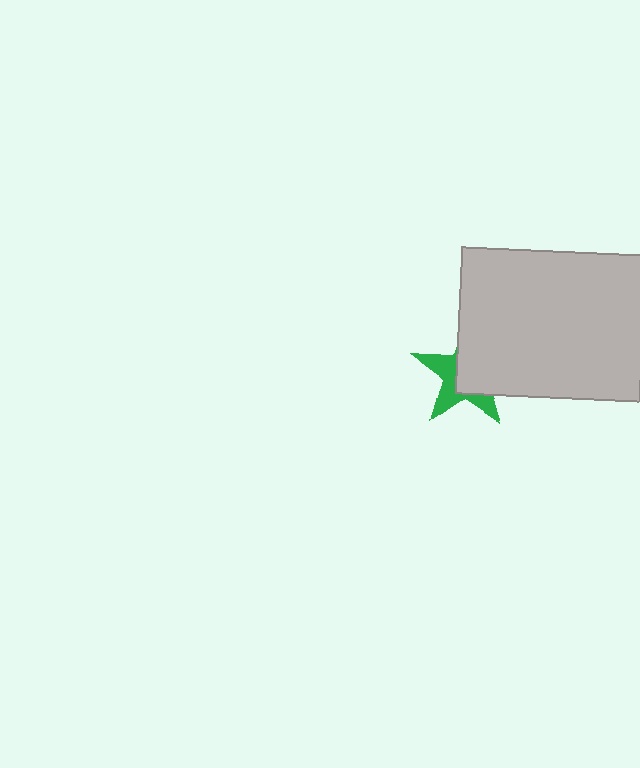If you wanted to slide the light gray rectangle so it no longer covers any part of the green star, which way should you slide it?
Slide it toward the upper-right — that is the most direct way to separate the two shapes.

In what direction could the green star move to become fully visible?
The green star could move toward the lower-left. That would shift it out from behind the light gray rectangle entirely.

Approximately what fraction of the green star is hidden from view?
Roughly 56% of the green star is hidden behind the light gray rectangle.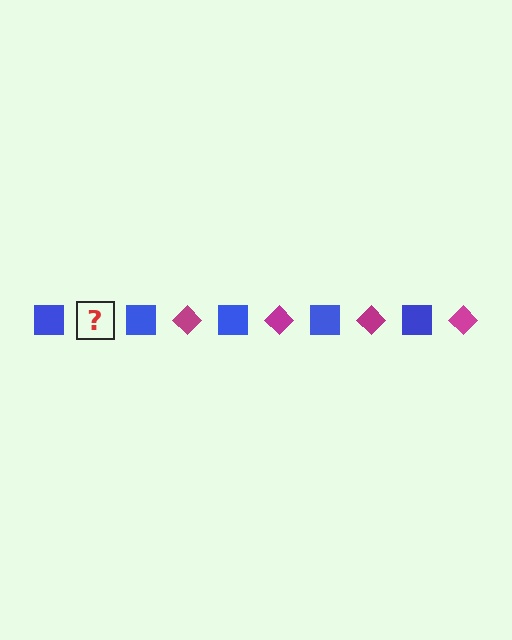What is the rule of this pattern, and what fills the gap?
The rule is that the pattern alternates between blue square and magenta diamond. The gap should be filled with a magenta diamond.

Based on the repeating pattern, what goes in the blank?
The blank should be a magenta diamond.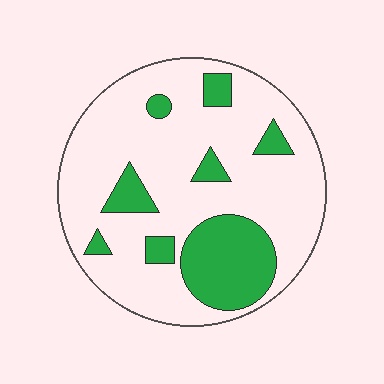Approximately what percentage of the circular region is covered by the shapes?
Approximately 25%.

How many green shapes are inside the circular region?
8.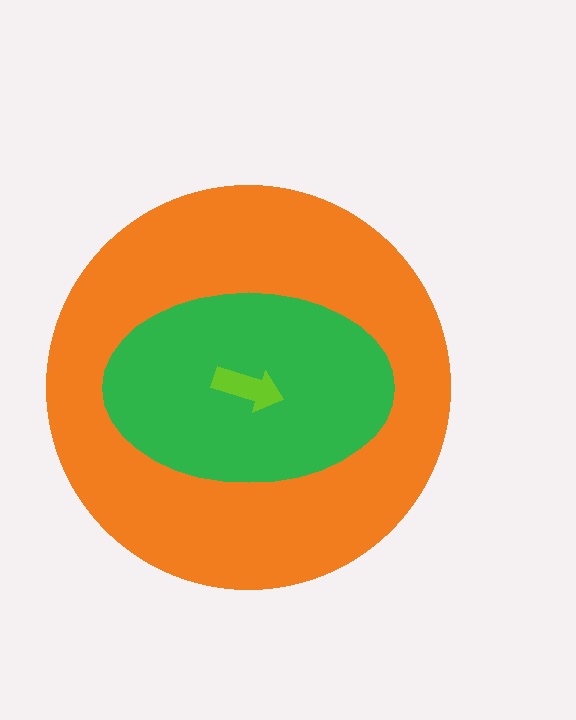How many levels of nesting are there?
3.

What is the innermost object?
The lime arrow.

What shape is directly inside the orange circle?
The green ellipse.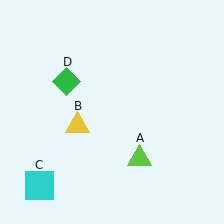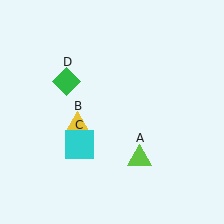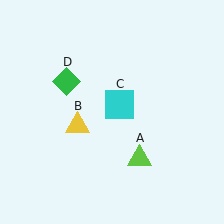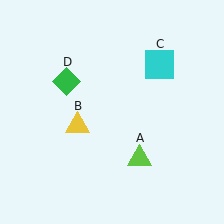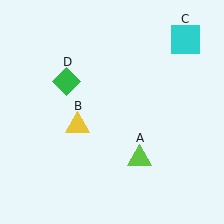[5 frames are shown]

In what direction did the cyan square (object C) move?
The cyan square (object C) moved up and to the right.